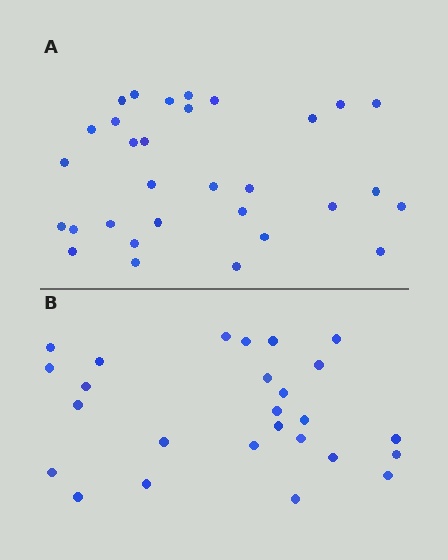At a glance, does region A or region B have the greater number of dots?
Region A (the top region) has more dots.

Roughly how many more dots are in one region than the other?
Region A has about 5 more dots than region B.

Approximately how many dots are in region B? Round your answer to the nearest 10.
About 30 dots. (The exact count is 26, which rounds to 30.)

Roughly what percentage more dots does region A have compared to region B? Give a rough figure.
About 20% more.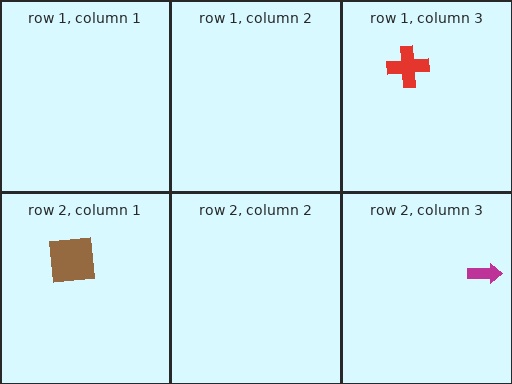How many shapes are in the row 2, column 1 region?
1.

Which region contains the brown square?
The row 2, column 1 region.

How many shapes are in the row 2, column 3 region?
1.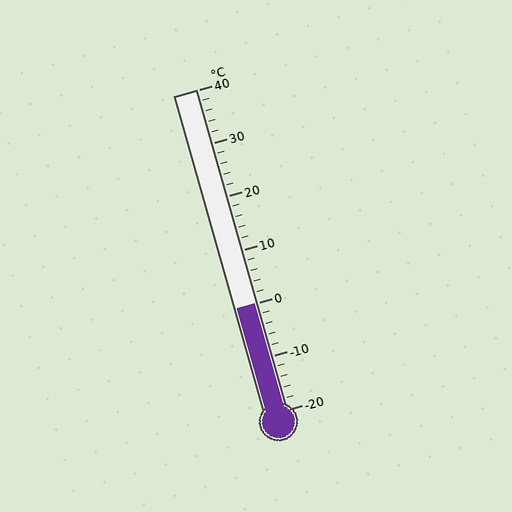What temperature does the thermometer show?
The thermometer shows approximately 0°C.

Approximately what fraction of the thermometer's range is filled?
The thermometer is filled to approximately 35% of its range.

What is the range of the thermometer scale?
The thermometer scale ranges from -20°C to 40°C.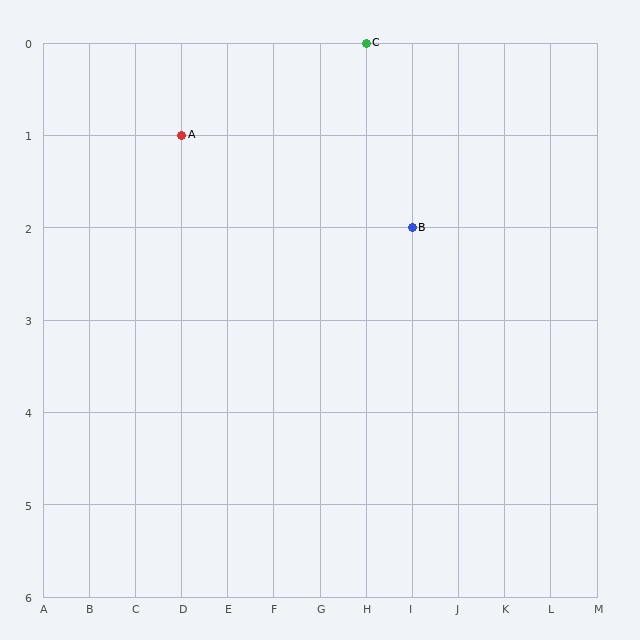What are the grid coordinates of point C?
Point C is at grid coordinates (H, 0).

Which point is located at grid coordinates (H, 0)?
Point C is at (H, 0).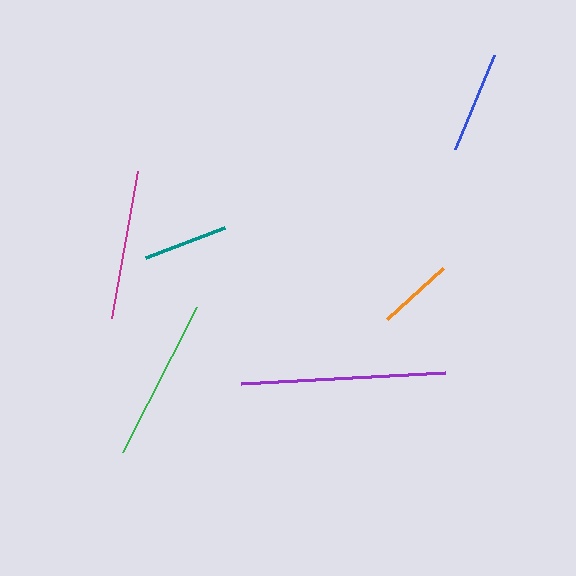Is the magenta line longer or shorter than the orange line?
The magenta line is longer than the orange line.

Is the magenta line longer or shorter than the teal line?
The magenta line is longer than the teal line.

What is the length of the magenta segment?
The magenta segment is approximately 149 pixels long.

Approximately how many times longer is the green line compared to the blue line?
The green line is approximately 1.6 times the length of the blue line.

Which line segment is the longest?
The purple line is the longest at approximately 204 pixels.